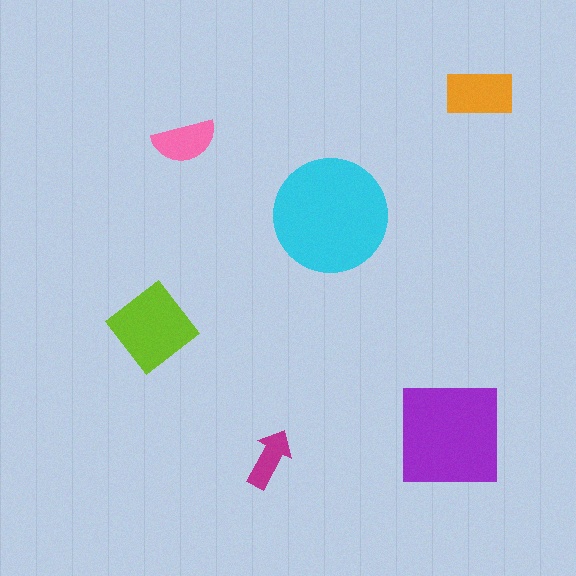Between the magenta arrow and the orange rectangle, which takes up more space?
The orange rectangle.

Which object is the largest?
The cyan circle.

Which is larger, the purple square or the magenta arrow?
The purple square.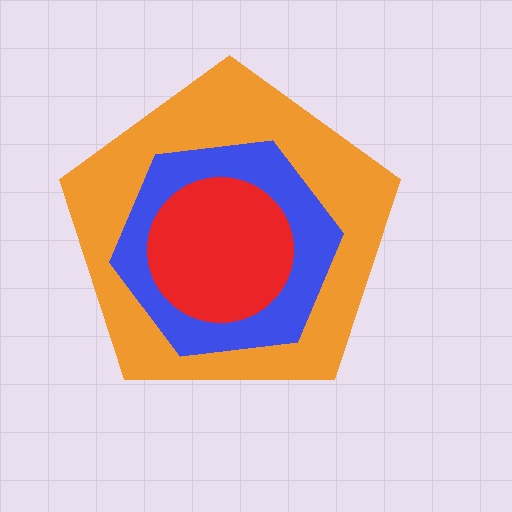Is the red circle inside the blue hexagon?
Yes.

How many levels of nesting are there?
3.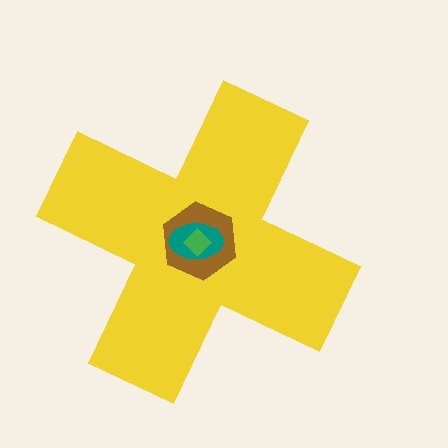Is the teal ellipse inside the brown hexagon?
Yes.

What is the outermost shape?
The yellow cross.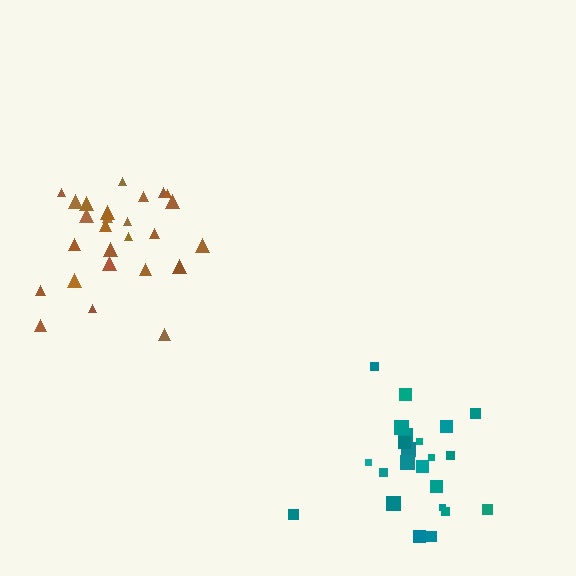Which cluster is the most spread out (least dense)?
Brown.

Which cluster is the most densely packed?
Teal.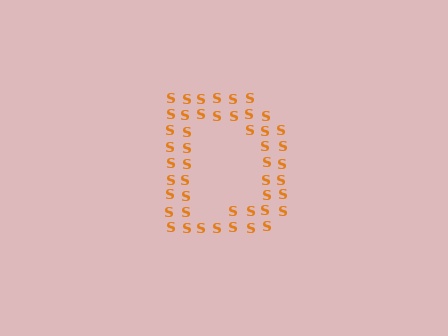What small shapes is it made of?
It is made of small letter S's.